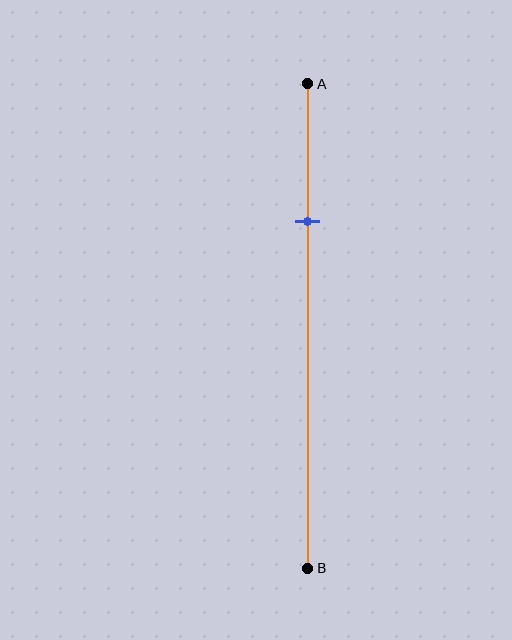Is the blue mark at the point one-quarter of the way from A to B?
No, the mark is at about 30% from A, not at the 25% one-quarter point.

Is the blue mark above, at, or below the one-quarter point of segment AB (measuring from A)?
The blue mark is below the one-quarter point of segment AB.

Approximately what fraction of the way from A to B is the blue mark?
The blue mark is approximately 30% of the way from A to B.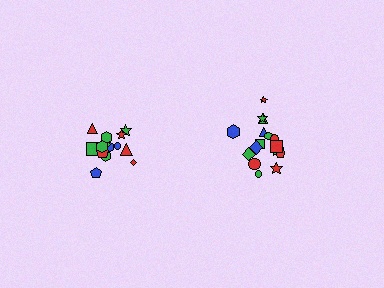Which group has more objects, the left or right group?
The right group.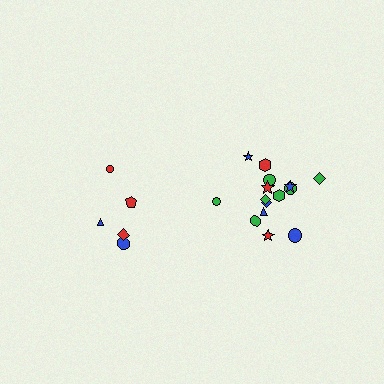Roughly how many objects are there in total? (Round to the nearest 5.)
Roughly 20 objects in total.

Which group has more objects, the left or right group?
The right group.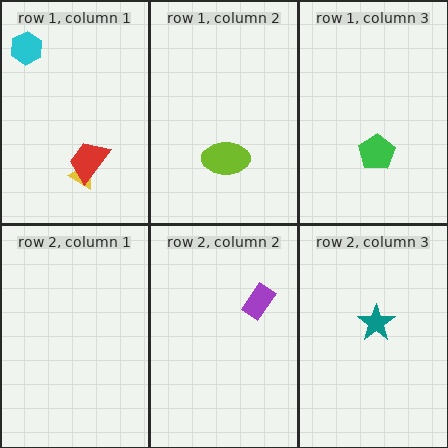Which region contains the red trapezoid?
The row 1, column 1 region.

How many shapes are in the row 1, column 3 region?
1.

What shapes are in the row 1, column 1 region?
The cyan hexagon, the yellow triangle, the red trapezoid.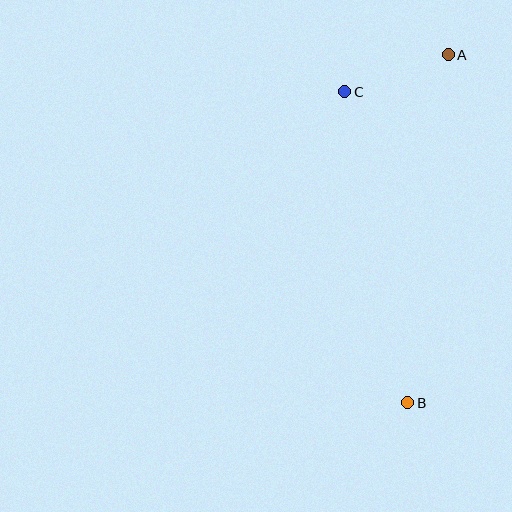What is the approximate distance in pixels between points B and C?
The distance between B and C is approximately 317 pixels.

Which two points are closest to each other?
Points A and C are closest to each other.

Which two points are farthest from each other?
Points A and B are farthest from each other.